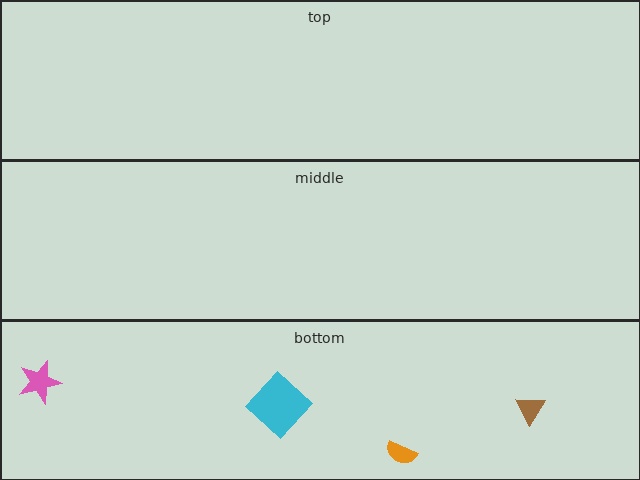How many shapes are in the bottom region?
4.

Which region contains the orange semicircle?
The bottom region.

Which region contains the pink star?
The bottom region.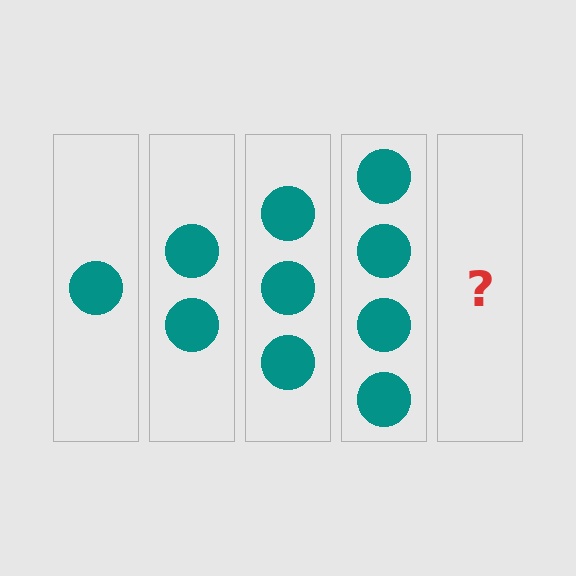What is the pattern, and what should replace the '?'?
The pattern is that each step adds one more circle. The '?' should be 5 circles.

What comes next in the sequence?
The next element should be 5 circles.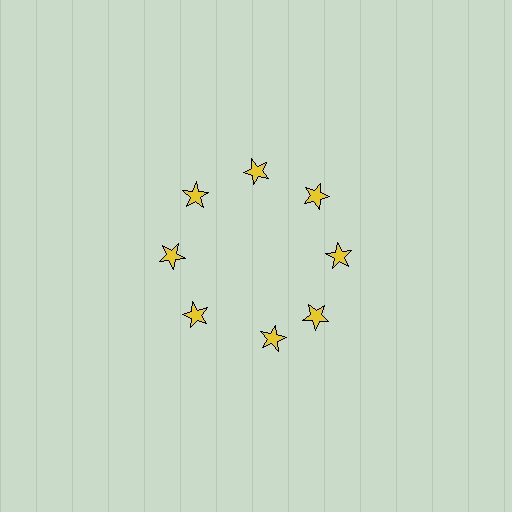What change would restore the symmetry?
The symmetry would be restored by rotating it back into even spacing with its neighbors so that all 8 stars sit at equal angles and equal distance from the center.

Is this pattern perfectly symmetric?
No. The 8 yellow stars are arranged in a ring, but one element near the 6 o'clock position is rotated out of alignment along the ring, breaking the 8-fold rotational symmetry.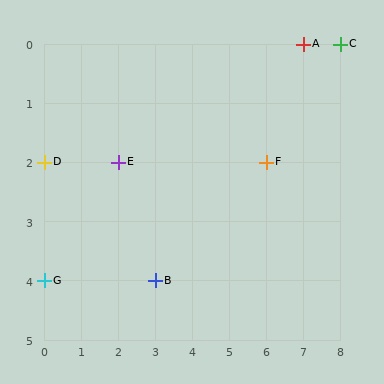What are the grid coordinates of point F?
Point F is at grid coordinates (6, 2).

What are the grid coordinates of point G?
Point G is at grid coordinates (0, 4).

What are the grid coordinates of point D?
Point D is at grid coordinates (0, 2).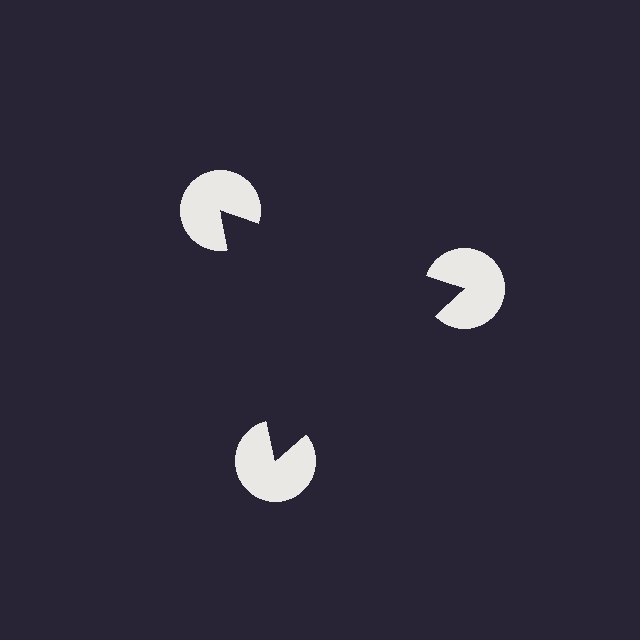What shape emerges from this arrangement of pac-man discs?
An illusory triangle — its edges are inferred from the aligned wedge cuts in the pac-man discs, not physically drawn.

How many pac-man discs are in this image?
There are 3 — one at each vertex of the illusory triangle.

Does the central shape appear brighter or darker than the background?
It typically appears slightly darker than the background, even though no actual brightness change is drawn.